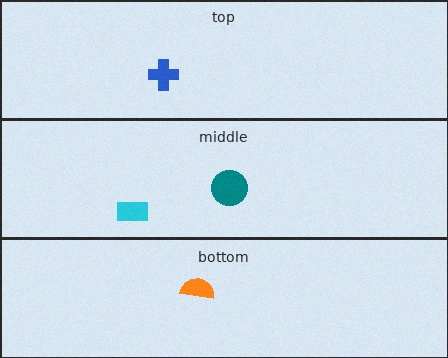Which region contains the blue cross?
The top region.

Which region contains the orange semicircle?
The bottom region.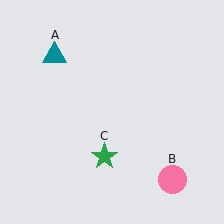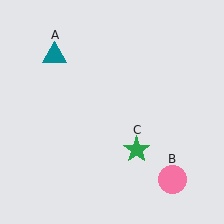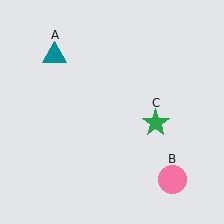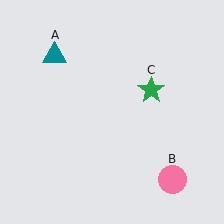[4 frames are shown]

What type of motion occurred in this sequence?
The green star (object C) rotated counterclockwise around the center of the scene.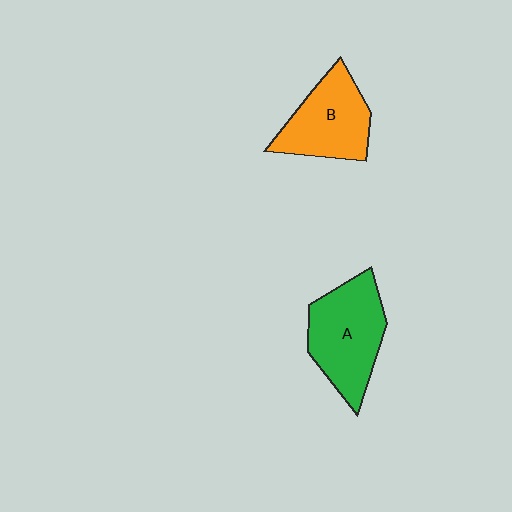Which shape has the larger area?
Shape A (green).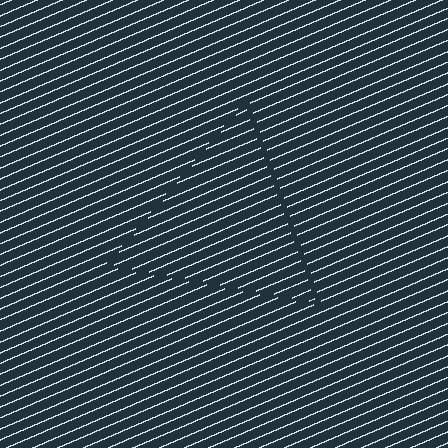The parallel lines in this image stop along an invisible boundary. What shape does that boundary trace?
An illusory triangle. The interior of the shape contains the same grating, shifted by half a period — the contour is defined by the phase discontinuity where line-ends from the inner and outer gratings abut.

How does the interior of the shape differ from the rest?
The interior of the shape contains the same grating, shifted by half a period — the contour is defined by the phase discontinuity where line-ends from the inner and outer gratings abut.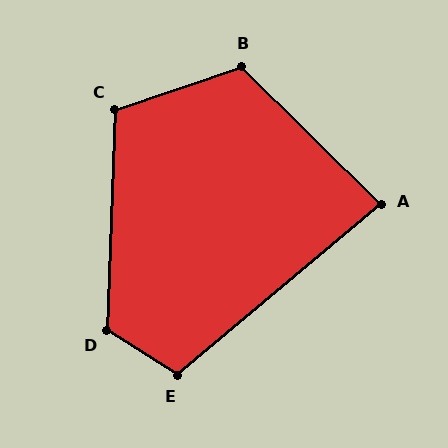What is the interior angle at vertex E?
Approximately 108 degrees (obtuse).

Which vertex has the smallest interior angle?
A, at approximately 85 degrees.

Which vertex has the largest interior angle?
D, at approximately 120 degrees.